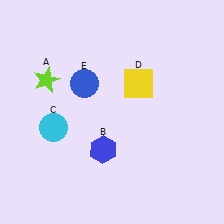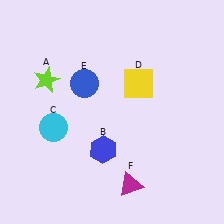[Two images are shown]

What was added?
A magenta triangle (F) was added in Image 2.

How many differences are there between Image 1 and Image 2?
There is 1 difference between the two images.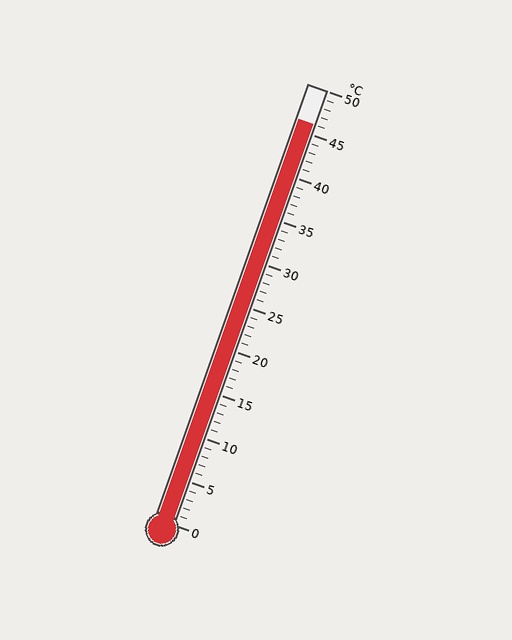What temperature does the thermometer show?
The thermometer shows approximately 46°C.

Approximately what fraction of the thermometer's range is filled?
The thermometer is filled to approximately 90% of its range.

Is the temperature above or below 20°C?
The temperature is above 20°C.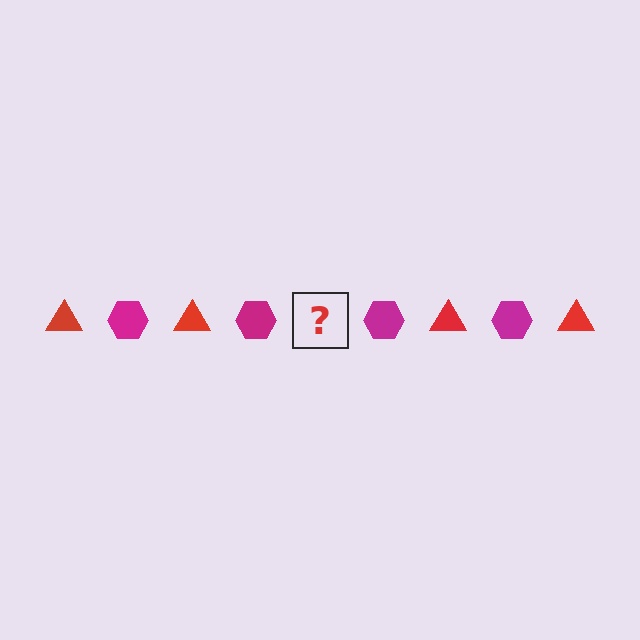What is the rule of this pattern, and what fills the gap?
The rule is that the pattern alternates between red triangle and magenta hexagon. The gap should be filled with a red triangle.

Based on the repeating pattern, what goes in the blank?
The blank should be a red triangle.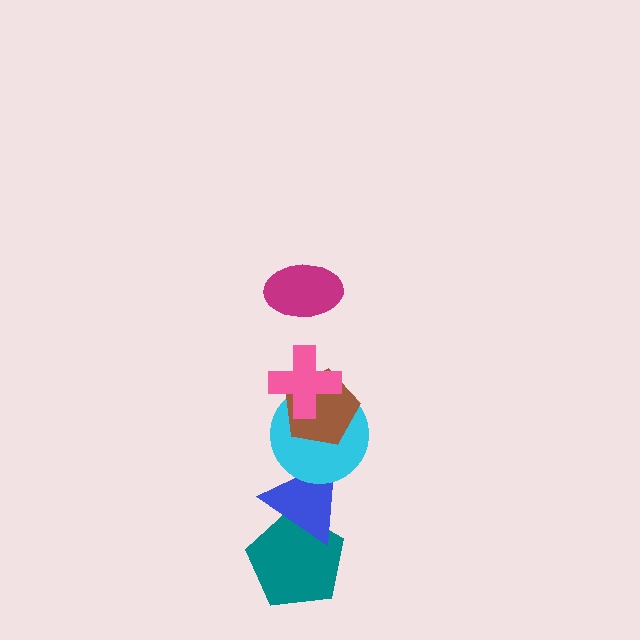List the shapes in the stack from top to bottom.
From top to bottom: the magenta ellipse, the pink cross, the brown pentagon, the cyan circle, the blue triangle, the teal pentagon.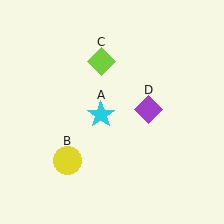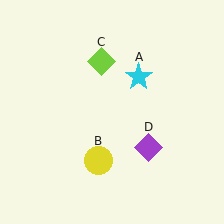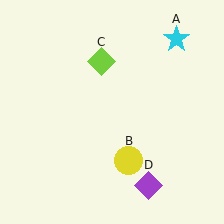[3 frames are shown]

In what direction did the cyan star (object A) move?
The cyan star (object A) moved up and to the right.